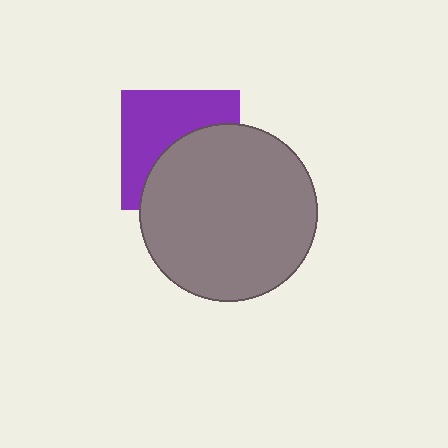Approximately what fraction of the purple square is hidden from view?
Roughly 49% of the purple square is hidden behind the gray circle.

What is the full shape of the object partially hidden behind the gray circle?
The partially hidden object is a purple square.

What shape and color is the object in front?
The object in front is a gray circle.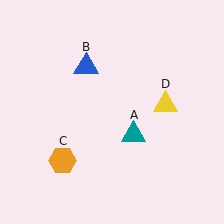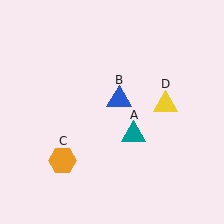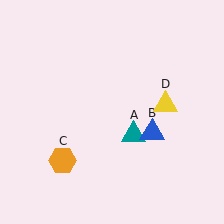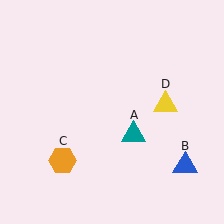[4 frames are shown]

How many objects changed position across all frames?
1 object changed position: blue triangle (object B).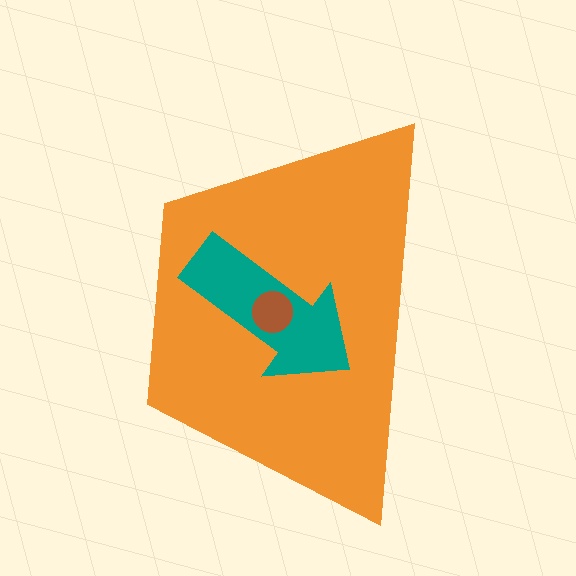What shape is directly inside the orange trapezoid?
The teal arrow.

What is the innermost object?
The brown circle.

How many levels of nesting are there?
3.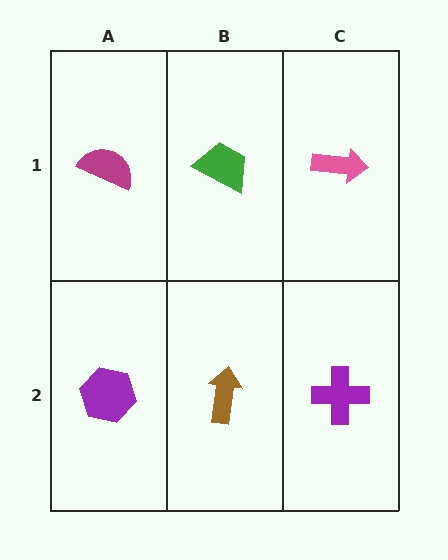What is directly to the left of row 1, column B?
A magenta semicircle.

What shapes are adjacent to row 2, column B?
A green trapezoid (row 1, column B), a purple hexagon (row 2, column A), a purple cross (row 2, column C).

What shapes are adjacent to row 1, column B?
A brown arrow (row 2, column B), a magenta semicircle (row 1, column A), a pink arrow (row 1, column C).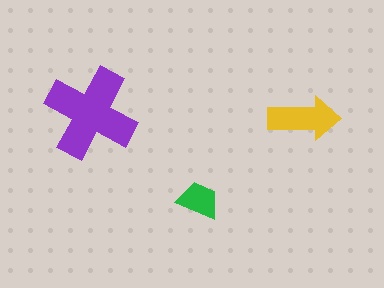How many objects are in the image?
There are 3 objects in the image.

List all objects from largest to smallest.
The purple cross, the yellow arrow, the green trapezoid.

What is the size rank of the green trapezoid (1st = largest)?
3rd.